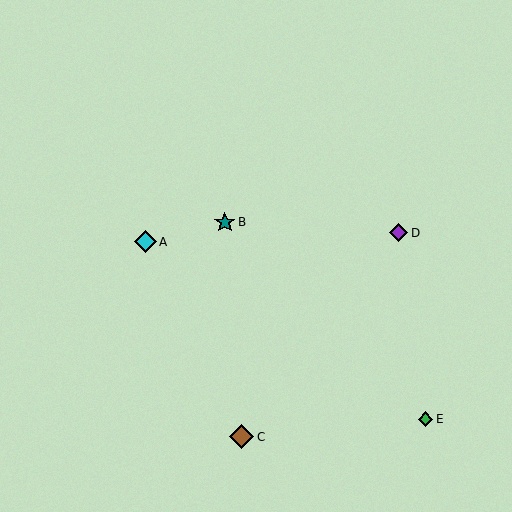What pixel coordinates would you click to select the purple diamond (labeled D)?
Click at (399, 233) to select the purple diamond D.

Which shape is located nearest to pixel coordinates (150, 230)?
The cyan diamond (labeled A) at (145, 242) is nearest to that location.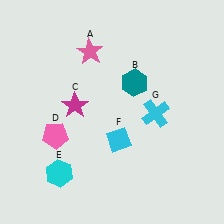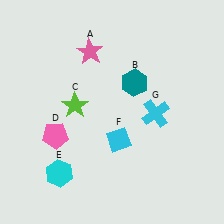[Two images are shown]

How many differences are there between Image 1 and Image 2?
There is 1 difference between the two images.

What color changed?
The star (C) changed from magenta in Image 1 to lime in Image 2.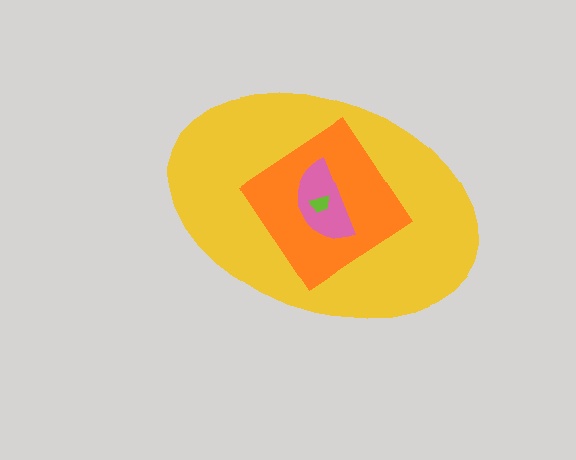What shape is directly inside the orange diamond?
The pink semicircle.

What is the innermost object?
The lime trapezoid.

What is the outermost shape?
The yellow ellipse.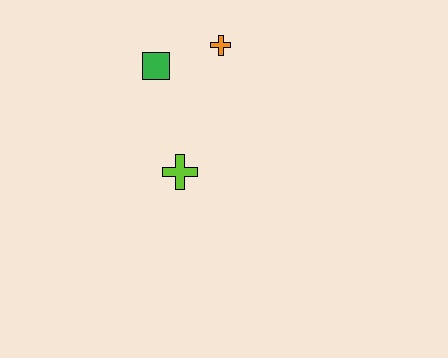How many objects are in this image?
There are 3 objects.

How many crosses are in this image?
There are 2 crosses.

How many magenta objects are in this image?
There are no magenta objects.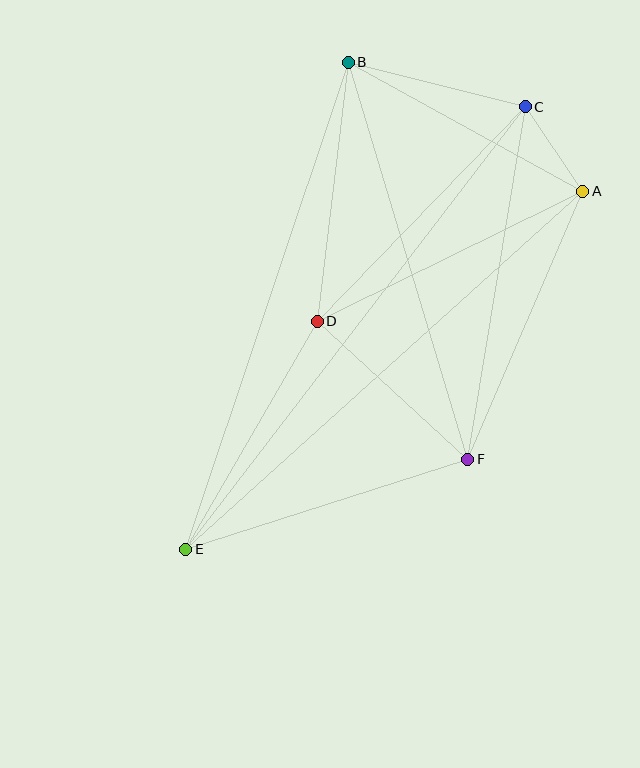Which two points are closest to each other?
Points A and C are closest to each other.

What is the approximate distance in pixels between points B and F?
The distance between B and F is approximately 415 pixels.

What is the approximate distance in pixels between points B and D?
The distance between B and D is approximately 261 pixels.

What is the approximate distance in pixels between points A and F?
The distance between A and F is approximately 292 pixels.